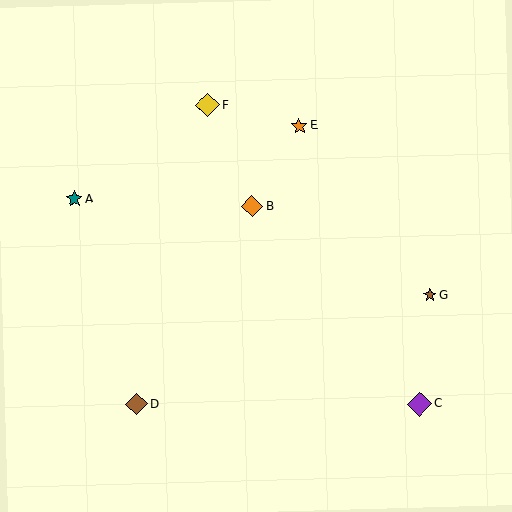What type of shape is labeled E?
Shape E is an orange star.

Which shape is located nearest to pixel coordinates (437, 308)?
The brown star (labeled G) at (430, 295) is nearest to that location.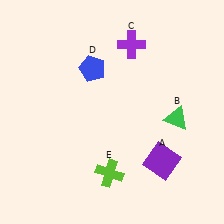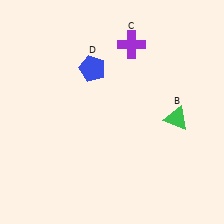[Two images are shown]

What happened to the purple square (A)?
The purple square (A) was removed in Image 2. It was in the bottom-right area of Image 1.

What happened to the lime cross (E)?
The lime cross (E) was removed in Image 2. It was in the bottom-left area of Image 1.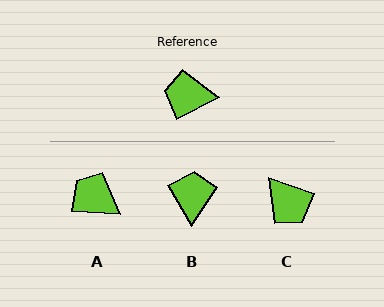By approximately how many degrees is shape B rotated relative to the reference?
Approximately 86 degrees clockwise.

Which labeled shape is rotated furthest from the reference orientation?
C, about 134 degrees away.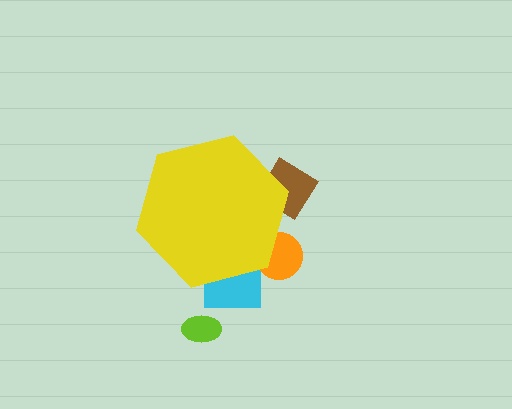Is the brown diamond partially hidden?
Yes, the brown diamond is partially hidden behind the yellow hexagon.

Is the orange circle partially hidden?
Yes, the orange circle is partially hidden behind the yellow hexagon.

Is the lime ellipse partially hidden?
No, the lime ellipse is fully visible.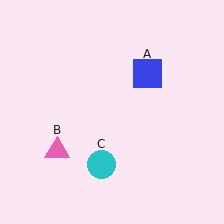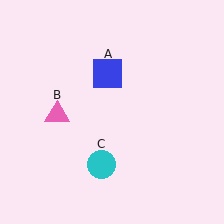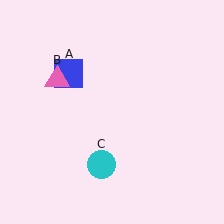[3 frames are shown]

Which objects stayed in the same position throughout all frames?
Cyan circle (object C) remained stationary.